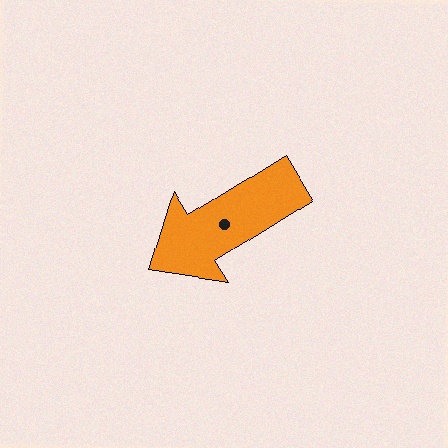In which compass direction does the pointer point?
Southwest.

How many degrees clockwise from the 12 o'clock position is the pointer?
Approximately 238 degrees.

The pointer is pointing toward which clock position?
Roughly 8 o'clock.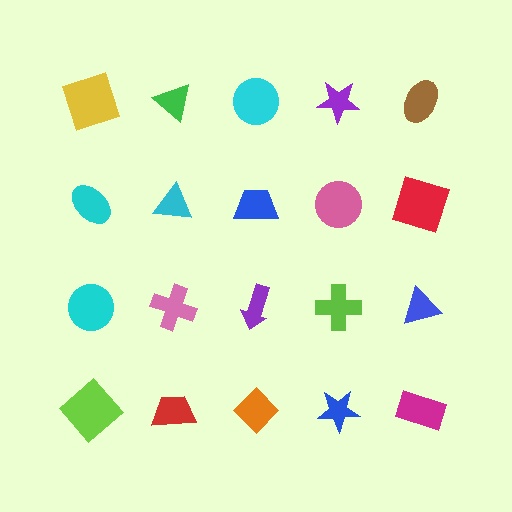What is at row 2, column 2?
A cyan triangle.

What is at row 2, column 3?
A blue trapezoid.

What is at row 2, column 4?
A pink circle.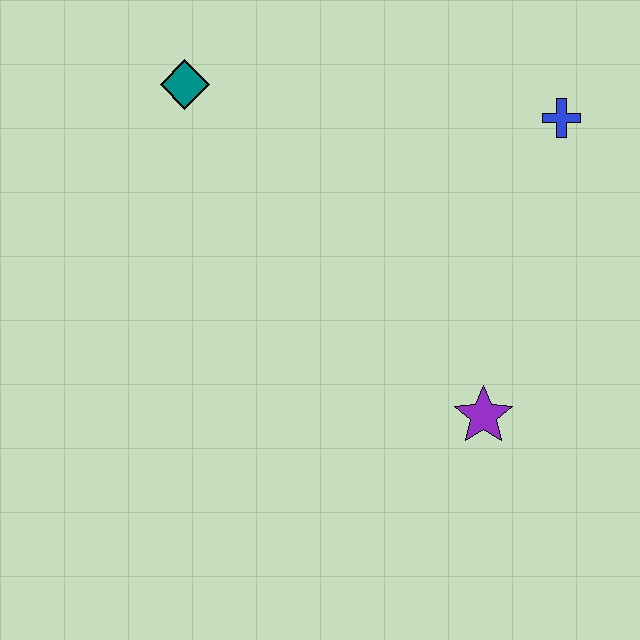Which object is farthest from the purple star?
The teal diamond is farthest from the purple star.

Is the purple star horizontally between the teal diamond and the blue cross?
Yes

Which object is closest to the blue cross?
The purple star is closest to the blue cross.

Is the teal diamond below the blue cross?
No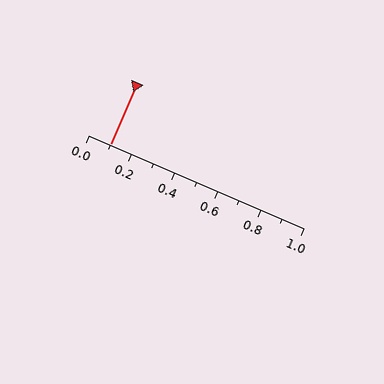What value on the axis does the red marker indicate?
The marker indicates approximately 0.1.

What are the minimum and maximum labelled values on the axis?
The axis runs from 0.0 to 1.0.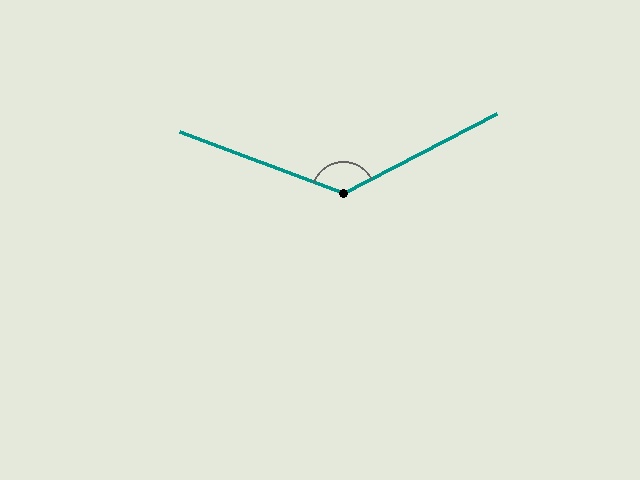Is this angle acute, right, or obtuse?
It is obtuse.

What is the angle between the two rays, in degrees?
Approximately 132 degrees.